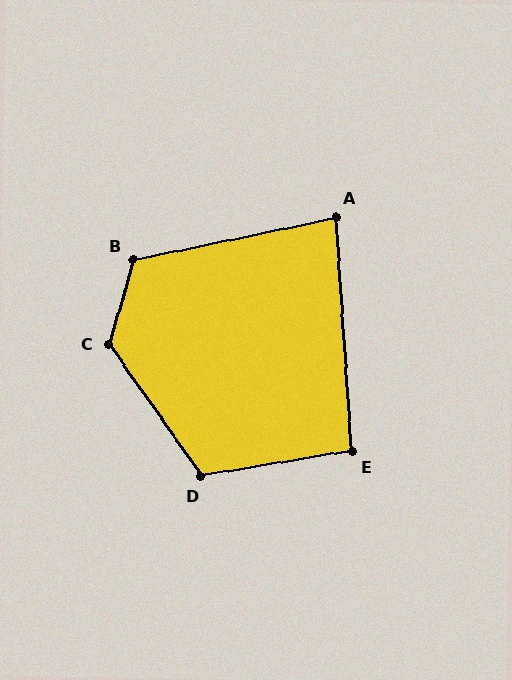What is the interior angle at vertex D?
Approximately 115 degrees (obtuse).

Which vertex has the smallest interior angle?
A, at approximately 82 degrees.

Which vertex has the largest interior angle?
C, at approximately 130 degrees.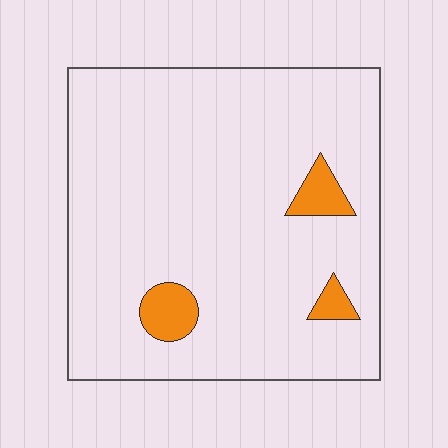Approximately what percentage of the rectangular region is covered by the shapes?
Approximately 5%.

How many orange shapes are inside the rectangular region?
3.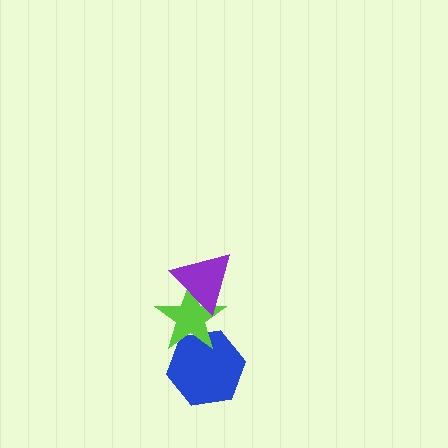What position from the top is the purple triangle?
The purple triangle is 1st from the top.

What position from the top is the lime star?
The lime star is 2nd from the top.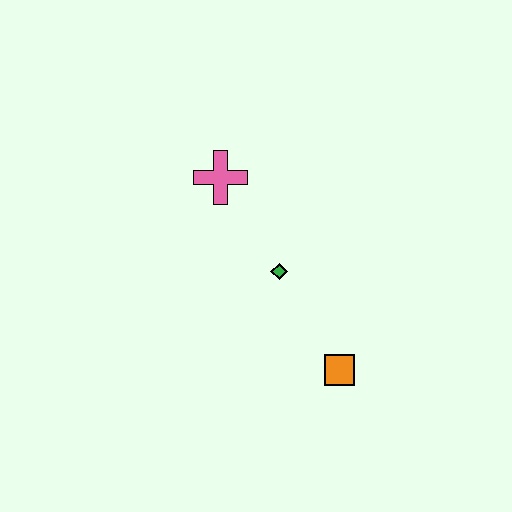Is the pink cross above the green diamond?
Yes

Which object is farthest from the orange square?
The pink cross is farthest from the orange square.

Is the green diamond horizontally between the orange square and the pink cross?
Yes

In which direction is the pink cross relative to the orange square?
The pink cross is above the orange square.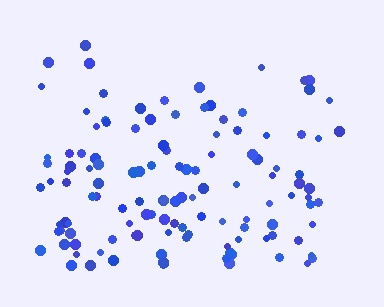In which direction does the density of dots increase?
From top to bottom, with the bottom side densest.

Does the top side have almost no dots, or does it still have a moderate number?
Still a moderate number, just noticeably fewer than the bottom.